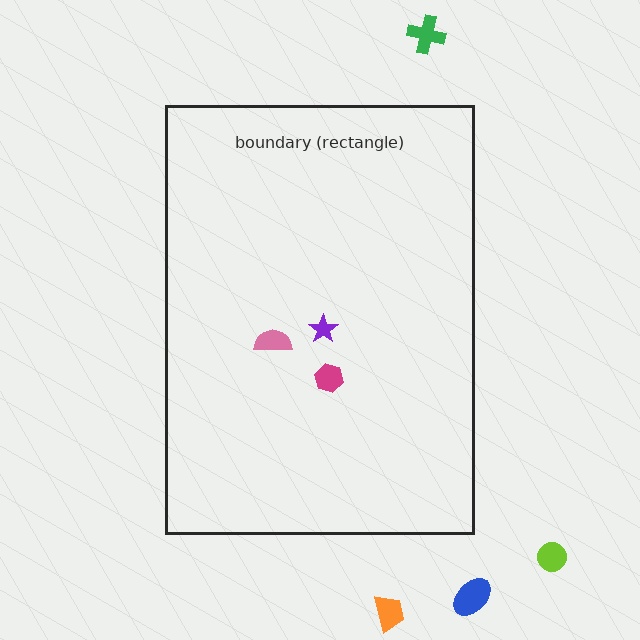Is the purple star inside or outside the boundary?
Inside.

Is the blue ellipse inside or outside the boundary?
Outside.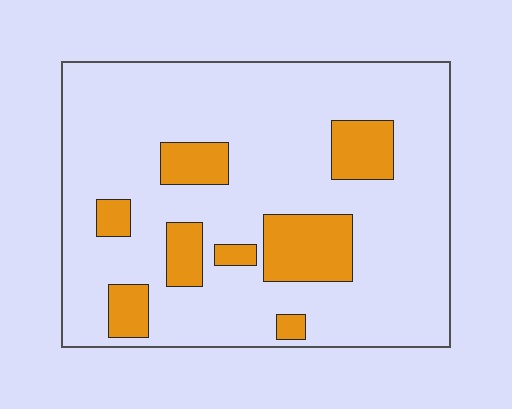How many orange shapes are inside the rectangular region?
8.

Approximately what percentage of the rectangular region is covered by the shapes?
Approximately 20%.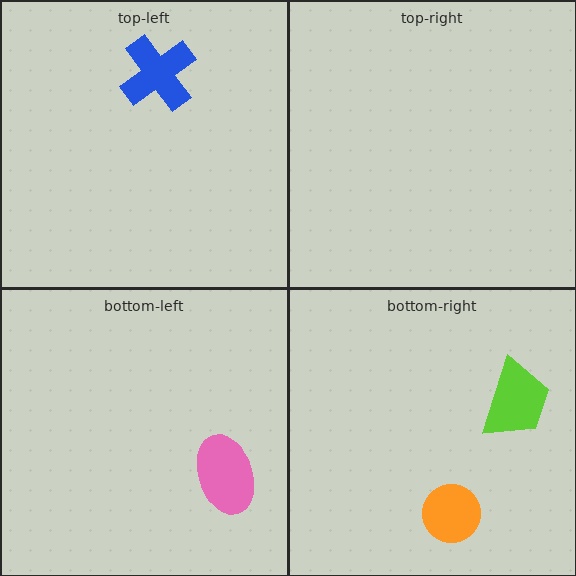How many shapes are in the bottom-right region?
2.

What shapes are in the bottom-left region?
The pink ellipse.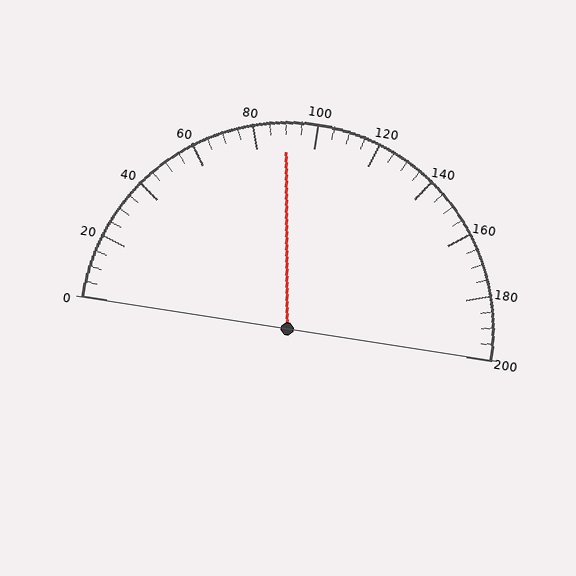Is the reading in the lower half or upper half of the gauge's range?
The reading is in the lower half of the range (0 to 200).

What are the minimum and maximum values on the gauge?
The gauge ranges from 0 to 200.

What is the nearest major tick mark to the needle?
The nearest major tick mark is 80.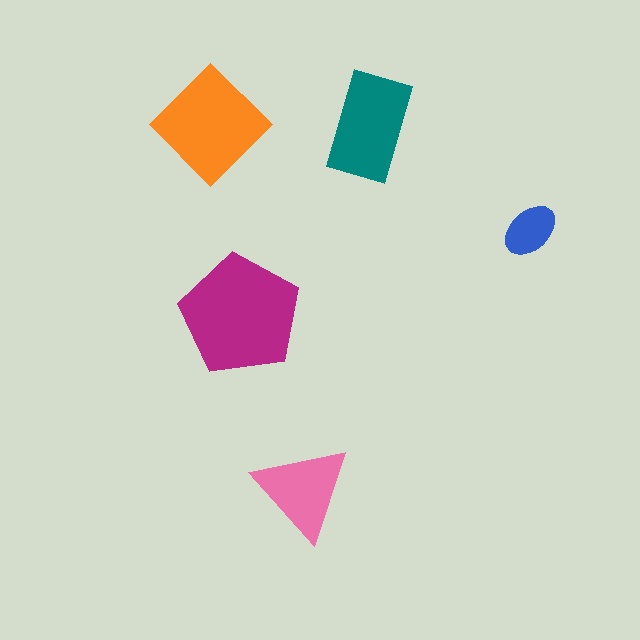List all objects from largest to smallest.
The magenta pentagon, the orange diamond, the teal rectangle, the pink triangle, the blue ellipse.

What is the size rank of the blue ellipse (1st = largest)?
5th.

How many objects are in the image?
There are 5 objects in the image.